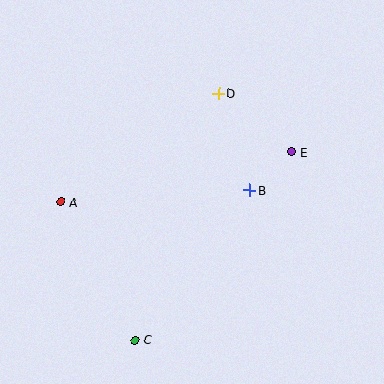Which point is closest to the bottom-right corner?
Point B is closest to the bottom-right corner.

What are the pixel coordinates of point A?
Point A is at (61, 202).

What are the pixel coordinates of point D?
Point D is at (219, 93).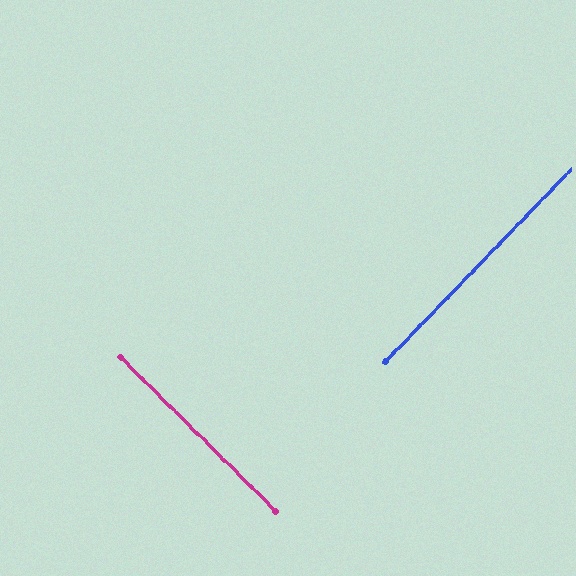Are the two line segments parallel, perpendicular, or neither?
Perpendicular — they meet at approximately 89°.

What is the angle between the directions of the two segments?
Approximately 89 degrees.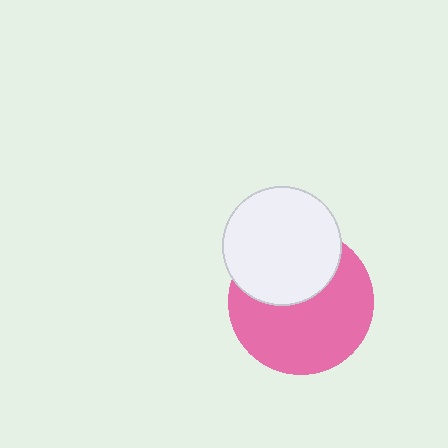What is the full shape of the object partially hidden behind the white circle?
The partially hidden object is a pink circle.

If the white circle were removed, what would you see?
You would see the complete pink circle.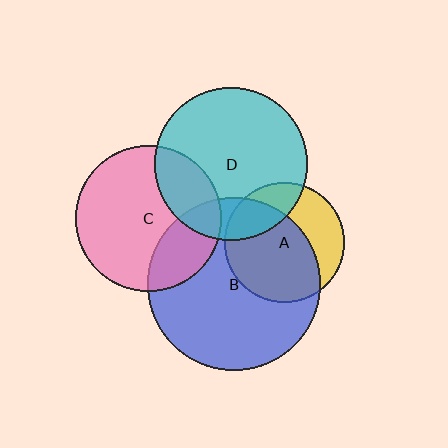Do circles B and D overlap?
Yes.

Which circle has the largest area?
Circle B (blue).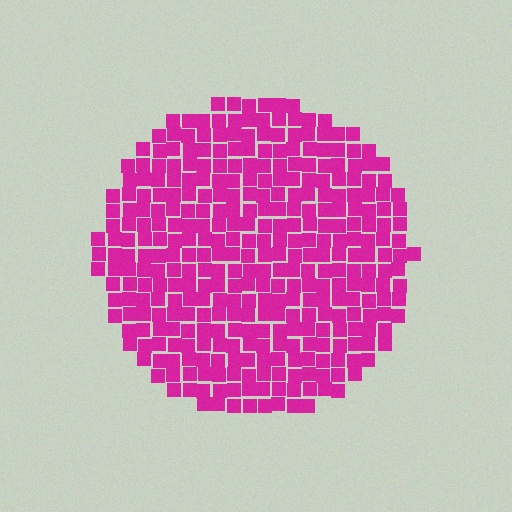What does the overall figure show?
The overall figure shows a circle.